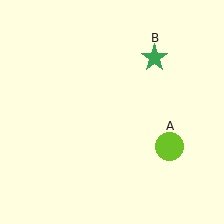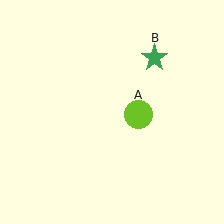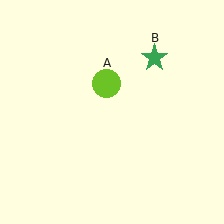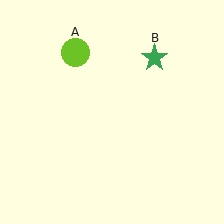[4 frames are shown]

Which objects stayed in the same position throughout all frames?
Green star (object B) remained stationary.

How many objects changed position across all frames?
1 object changed position: lime circle (object A).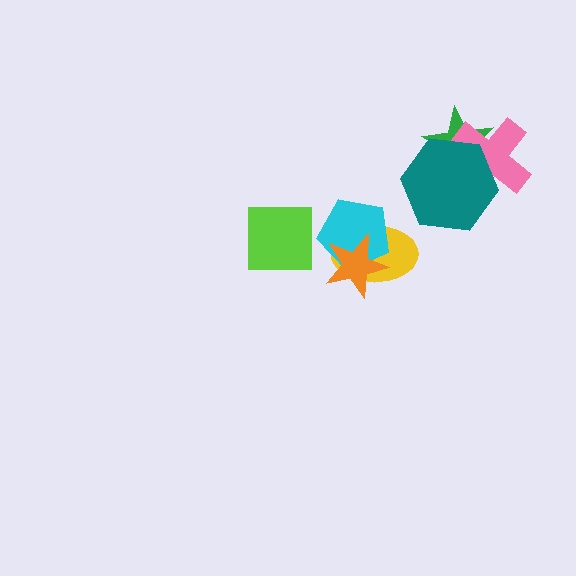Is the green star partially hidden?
Yes, it is partially covered by another shape.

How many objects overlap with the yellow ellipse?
2 objects overlap with the yellow ellipse.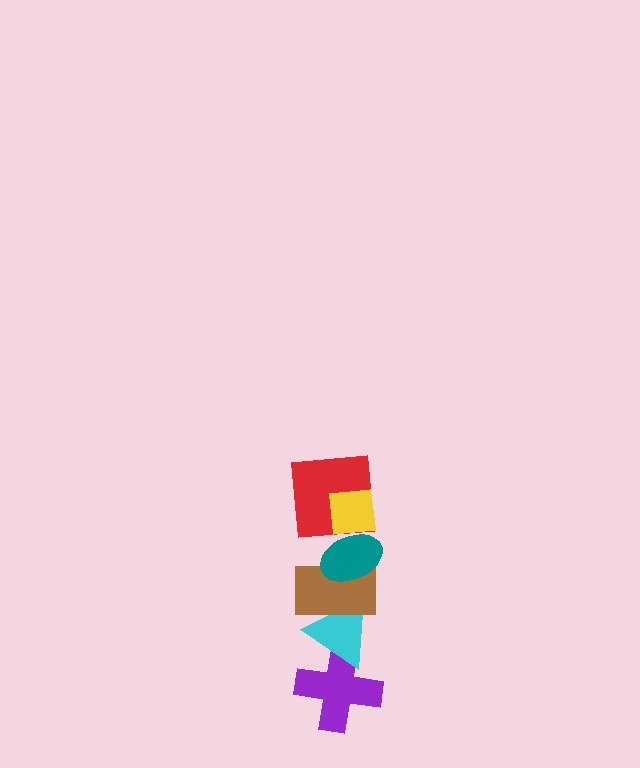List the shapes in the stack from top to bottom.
From top to bottom: the yellow square, the red square, the teal ellipse, the brown rectangle, the cyan triangle, the purple cross.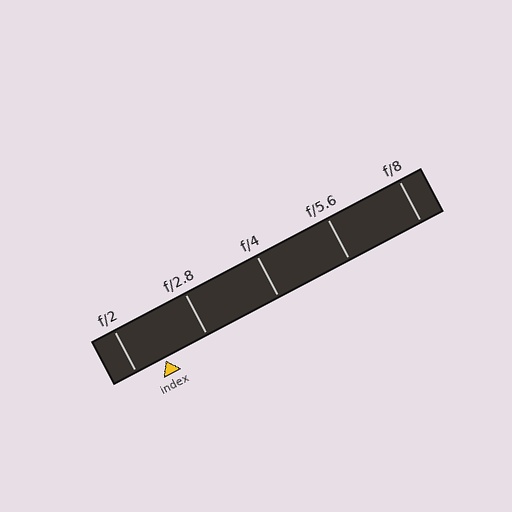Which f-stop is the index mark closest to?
The index mark is closest to f/2.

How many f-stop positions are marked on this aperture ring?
There are 5 f-stop positions marked.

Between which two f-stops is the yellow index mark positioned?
The index mark is between f/2 and f/2.8.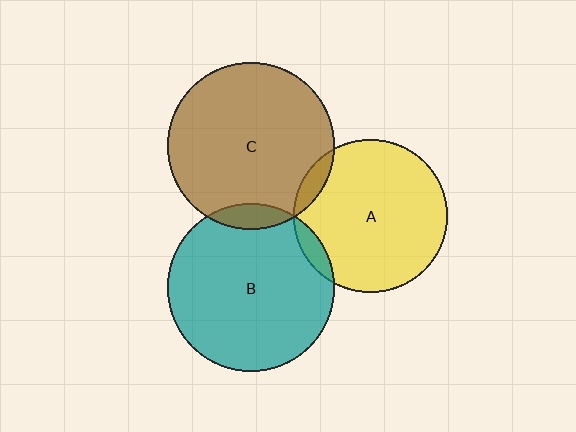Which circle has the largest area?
Circle B (teal).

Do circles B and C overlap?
Yes.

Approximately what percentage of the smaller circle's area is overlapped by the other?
Approximately 5%.